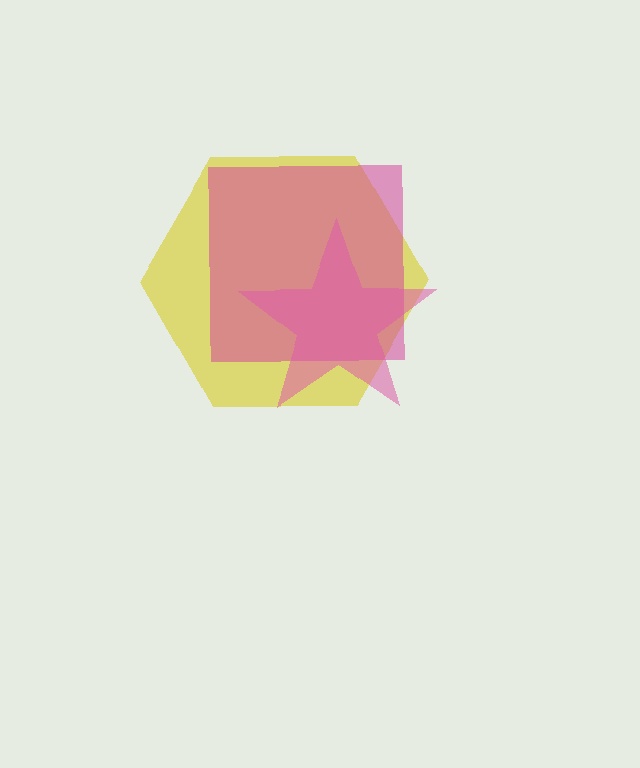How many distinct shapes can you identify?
There are 3 distinct shapes: a yellow hexagon, a magenta square, a pink star.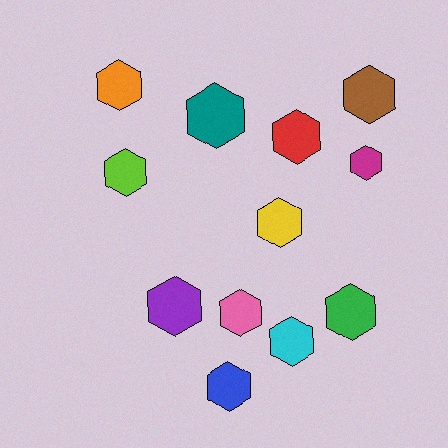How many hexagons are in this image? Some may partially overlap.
There are 12 hexagons.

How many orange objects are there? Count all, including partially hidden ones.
There is 1 orange object.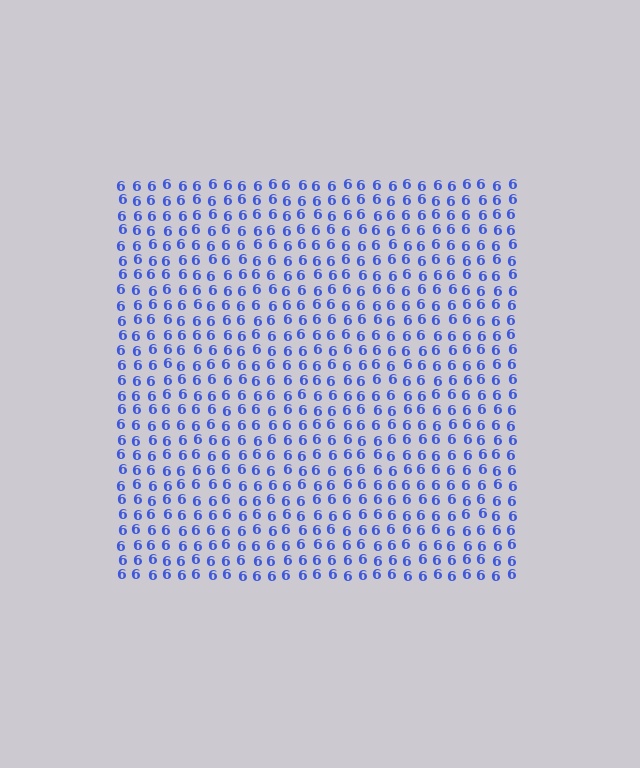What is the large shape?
The large shape is a square.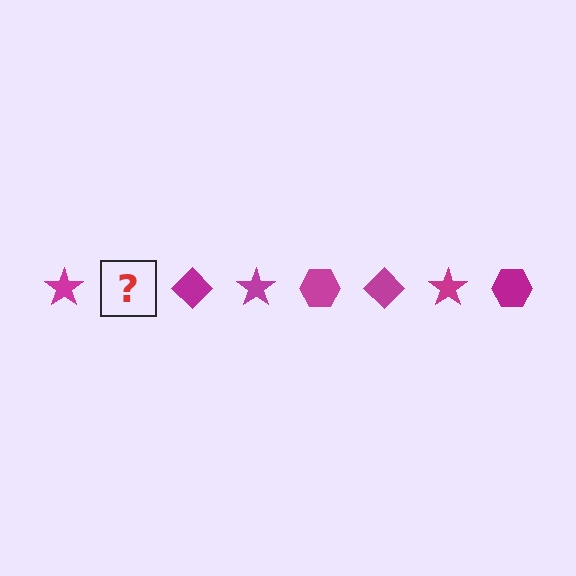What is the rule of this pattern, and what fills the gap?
The rule is that the pattern cycles through star, hexagon, diamond shapes in magenta. The gap should be filled with a magenta hexagon.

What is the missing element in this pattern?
The missing element is a magenta hexagon.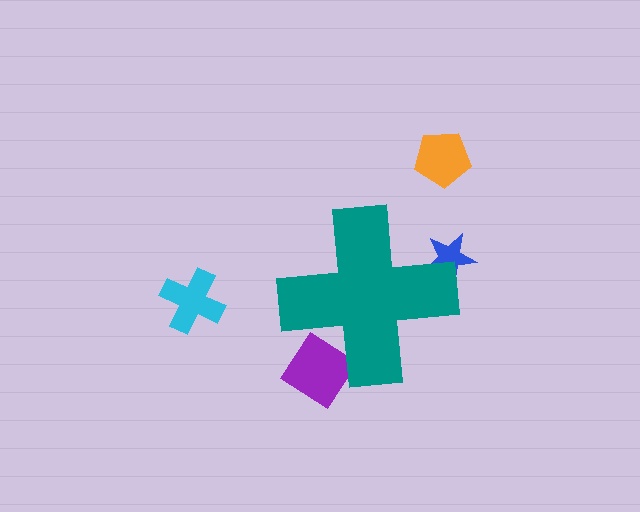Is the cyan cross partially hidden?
No, the cyan cross is fully visible.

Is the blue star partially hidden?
Yes, the blue star is partially hidden behind the teal cross.